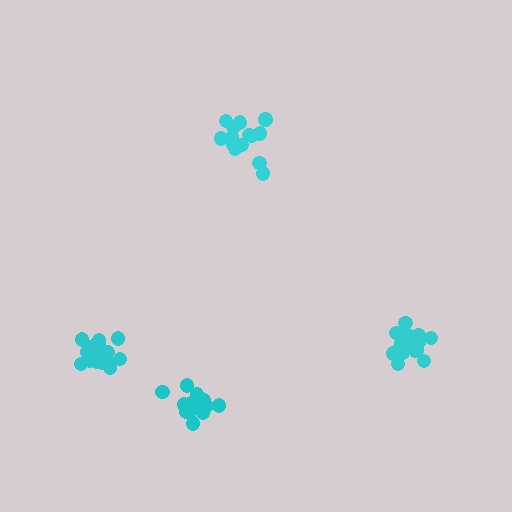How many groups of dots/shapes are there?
There are 4 groups.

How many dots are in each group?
Group 1: 18 dots, Group 2: 15 dots, Group 3: 16 dots, Group 4: 20 dots (69 total).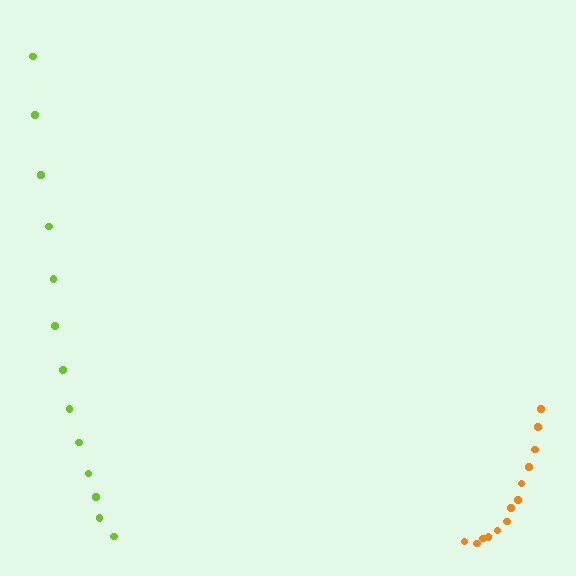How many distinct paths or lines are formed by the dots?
There are 2 distinct paths.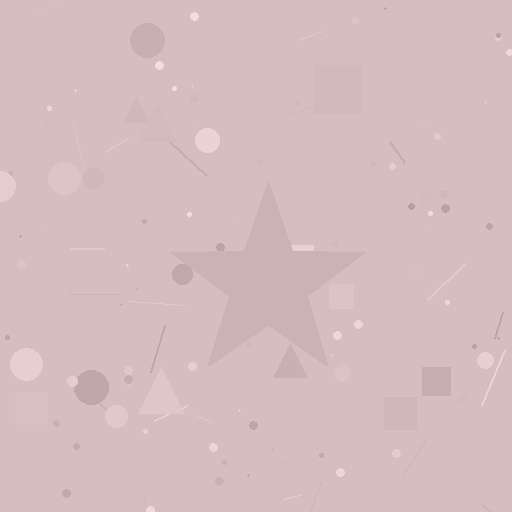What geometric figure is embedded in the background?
A star is embedded in the background.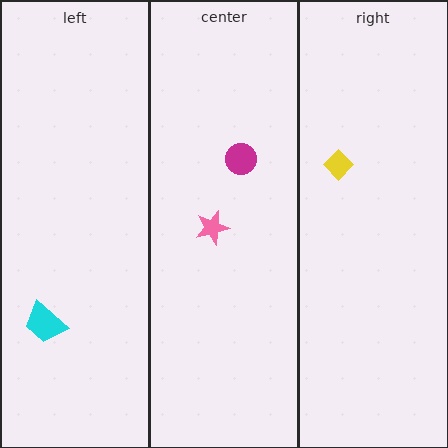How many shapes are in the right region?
1.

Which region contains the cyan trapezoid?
The left region.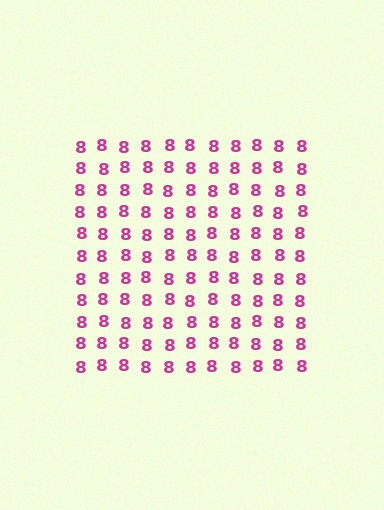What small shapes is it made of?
It is made of small digit 8's.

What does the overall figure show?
The overall figure shows a square.